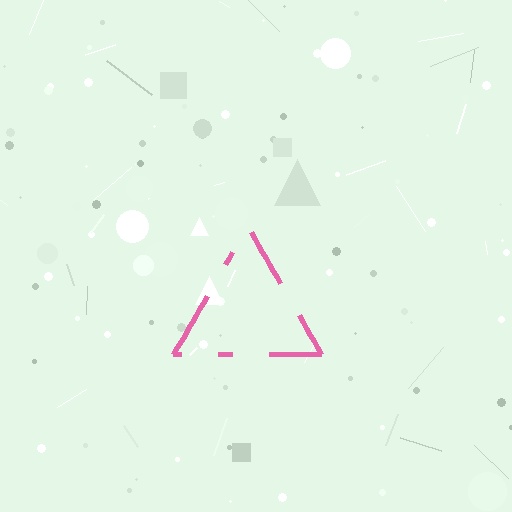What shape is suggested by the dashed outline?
The dashed outline suggests a triangle.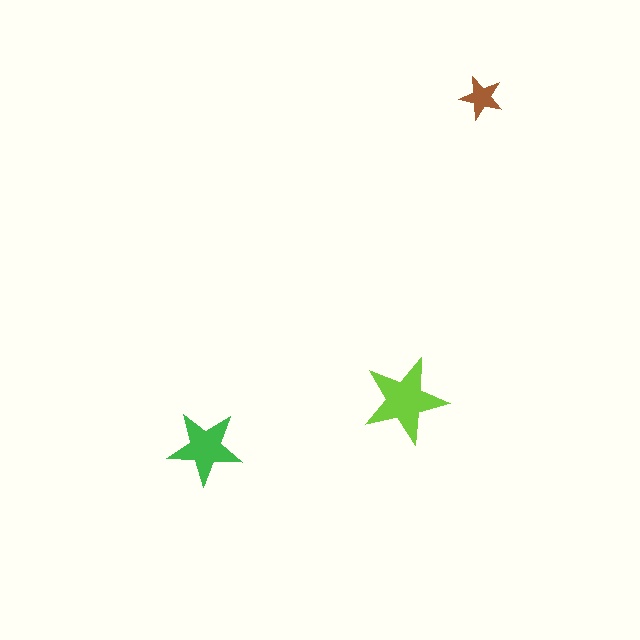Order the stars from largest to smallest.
the lime one, the green one, the brown one.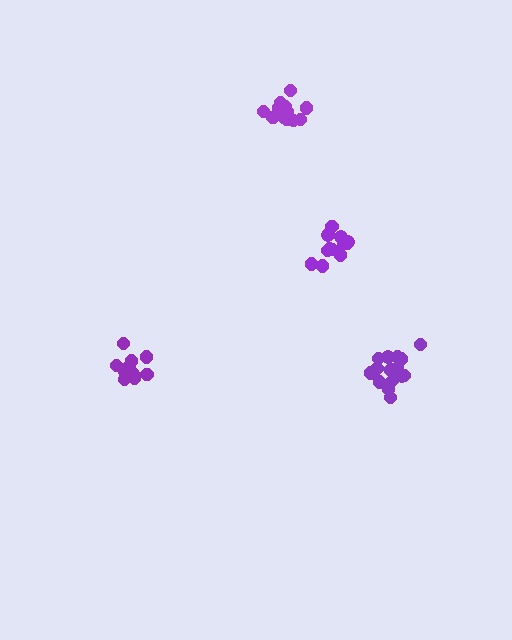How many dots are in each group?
Group 1: 13 dots, Group 2: 15 dots, Group 3: 15 dots, Group 4: 12 dots (55 total).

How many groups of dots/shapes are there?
There are 4 groups.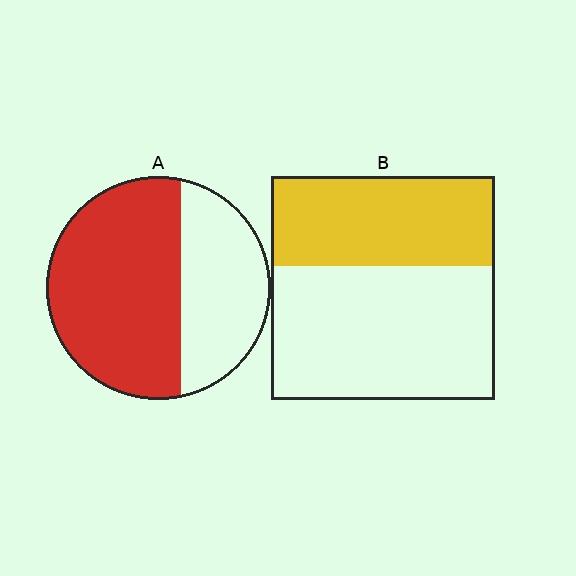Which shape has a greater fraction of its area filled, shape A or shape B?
Shape A.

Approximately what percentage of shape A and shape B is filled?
A is approximately 65% and B is approximately 40%.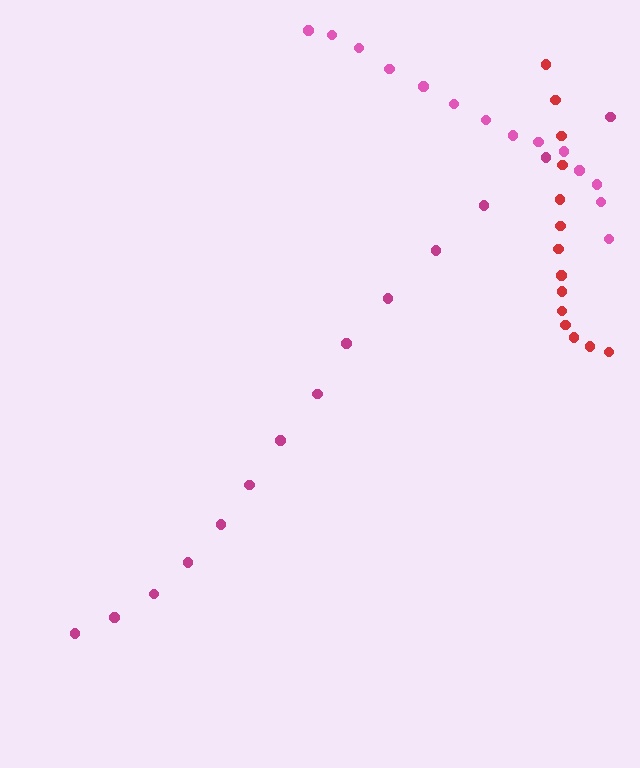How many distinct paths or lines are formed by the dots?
There are 3 distinct paths.